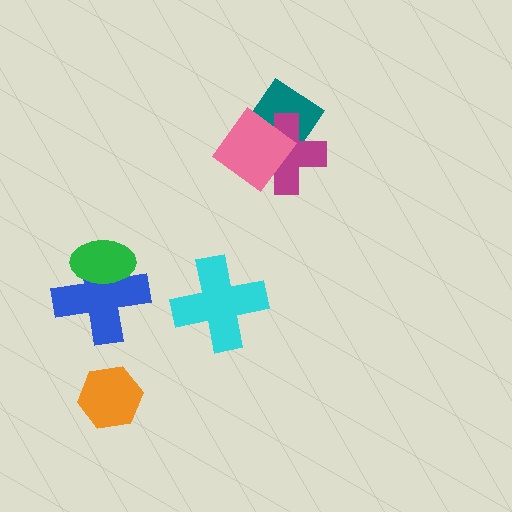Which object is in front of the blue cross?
The green ellipse is in front of the blue cross.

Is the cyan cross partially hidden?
No, no other shape covers it.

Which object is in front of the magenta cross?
The pink diamond is in front of the magenta cross.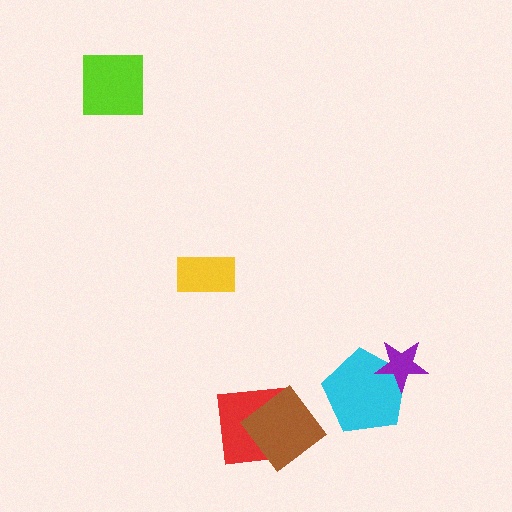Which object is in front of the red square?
The brown diamond is in front of the red square.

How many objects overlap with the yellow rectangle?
0 objects overlap with the yellow rectangle.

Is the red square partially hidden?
Yes, it is partially covered by another shape.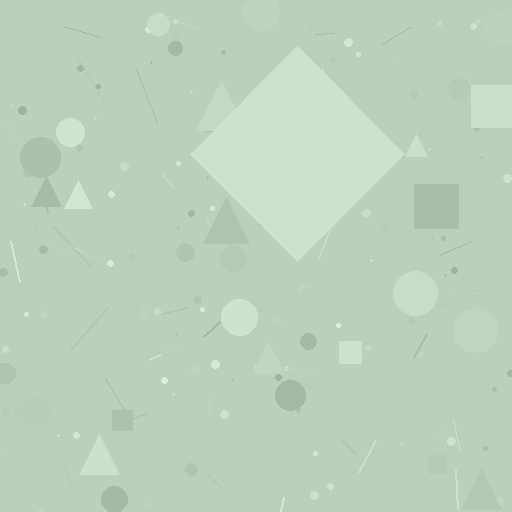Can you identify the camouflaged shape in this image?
The camouflaged shape is a diamond.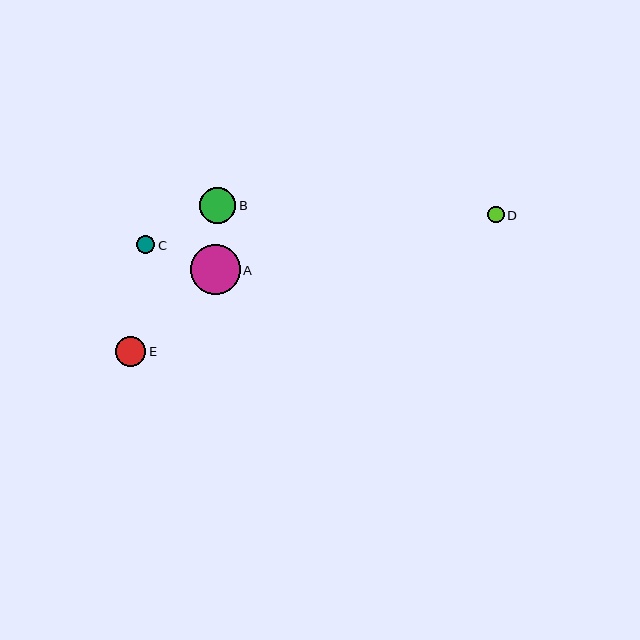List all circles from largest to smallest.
From largest to smallest: A, B, E, C, D.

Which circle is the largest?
Circle A is the largest with a size of approximately 50 pixels.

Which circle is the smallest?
Circle D is the smallest with a size of approximately 17 pixels.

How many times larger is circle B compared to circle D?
Circle B is approximately 2.1 times the size of circle D.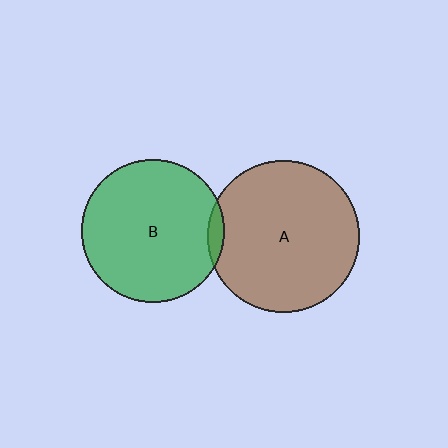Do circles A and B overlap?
Yes.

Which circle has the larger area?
Circle A (brown).